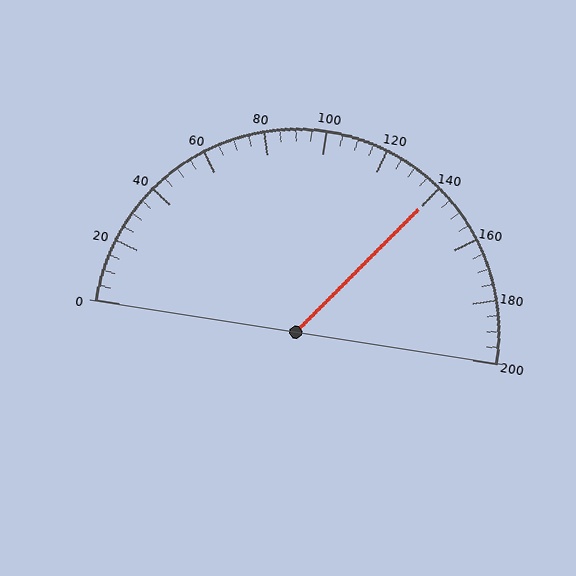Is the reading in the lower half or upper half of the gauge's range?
The reading is in the upper half of the range (0 to 200).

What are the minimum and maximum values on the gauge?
The gauge ranges from 0 to 200.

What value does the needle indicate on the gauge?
The needle indicates approximately 140.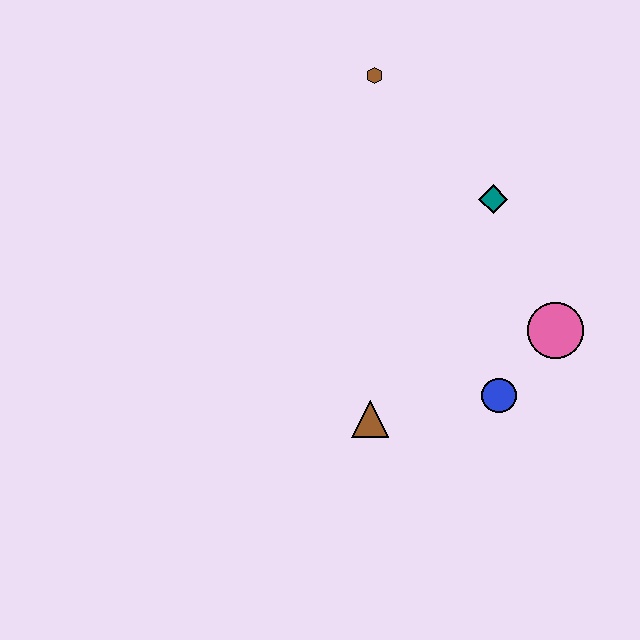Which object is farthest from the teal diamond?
The brown triangle is farthest from the teal diamond.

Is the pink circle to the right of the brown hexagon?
Yes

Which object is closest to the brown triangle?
The blue circle is closest to the brown triangle.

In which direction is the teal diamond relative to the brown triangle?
The teal diamond is above the brown triangle.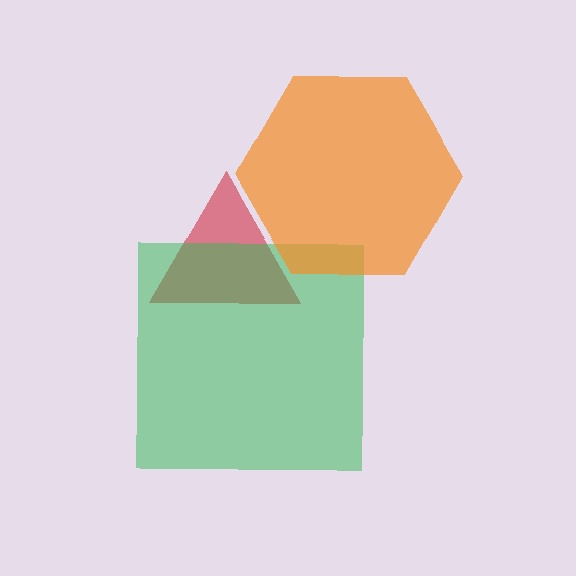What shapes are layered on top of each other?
The layered shapes are: a red triangle, a green square, an orange hexagon.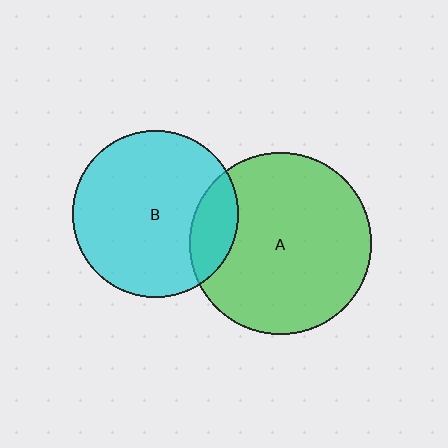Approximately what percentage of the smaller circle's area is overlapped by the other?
Approximately 15%.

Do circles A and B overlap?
Yes.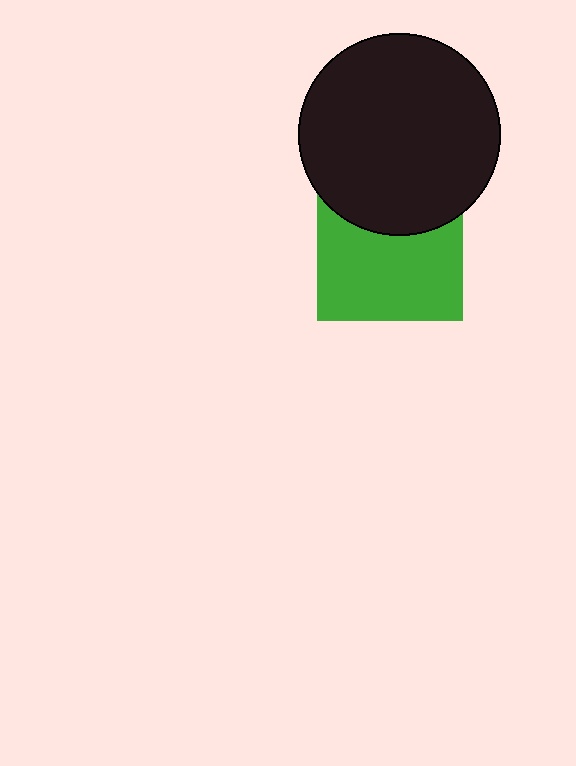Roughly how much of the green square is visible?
Most of it is visible (roughly 66%).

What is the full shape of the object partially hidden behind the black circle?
The partially hidden object is a green square.